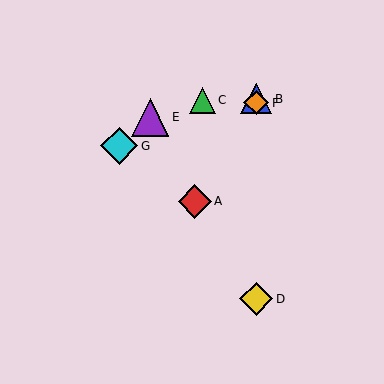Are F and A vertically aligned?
No, F is at x≈256 and A is at x≈195.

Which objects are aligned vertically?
Objects B, D, F are aligned vertically.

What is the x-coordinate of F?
Object F is at x≈256.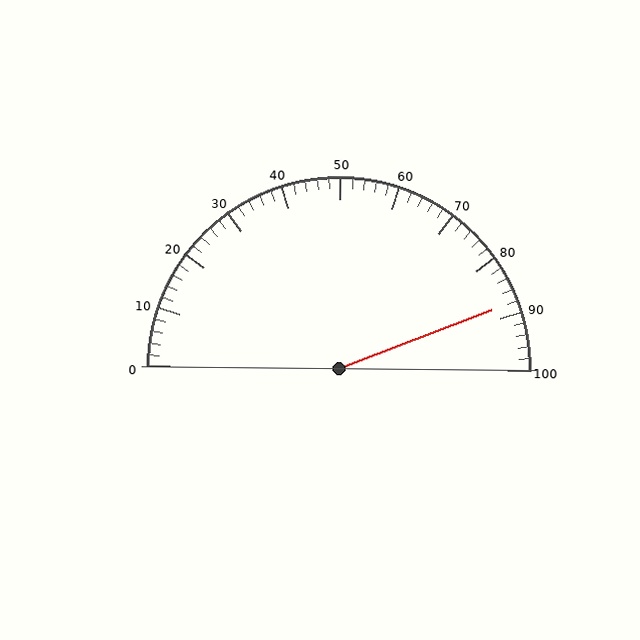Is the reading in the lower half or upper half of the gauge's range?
The reading is in the upper half of the range (0 to 100).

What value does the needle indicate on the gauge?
The needle indicates approximately 88.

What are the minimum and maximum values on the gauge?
The gauge ranges from 0 to 100.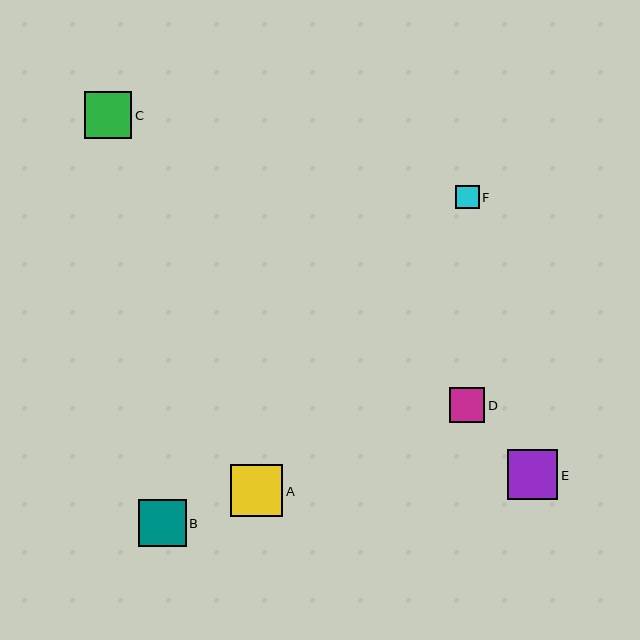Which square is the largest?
Square A is the largest with a size of approximately 52 pixels.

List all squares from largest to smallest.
From largest to smallest: A, E, B, C, D, F.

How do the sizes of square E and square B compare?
Square E and square B are approximately the same size.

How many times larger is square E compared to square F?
Square E is approximately 2.1 times the size of square F.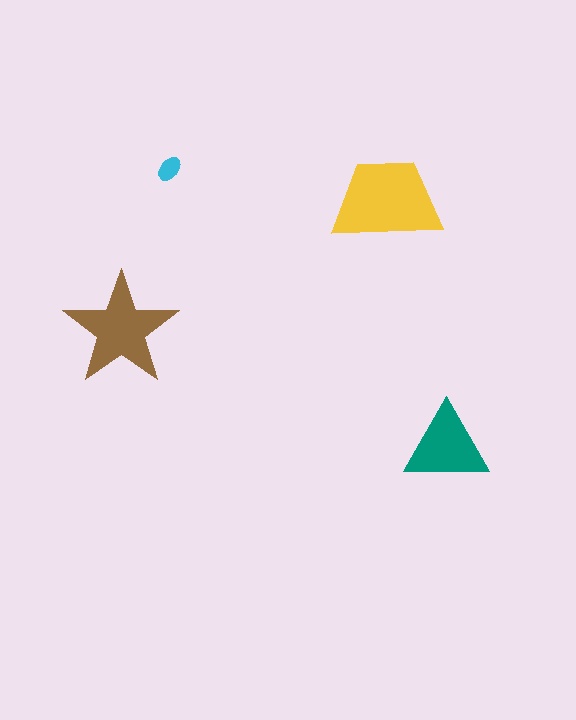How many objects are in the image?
There are 4 objects in the image.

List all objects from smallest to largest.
The cyan ellipse, the teal triangle, the brown star, the yellow trapezoid.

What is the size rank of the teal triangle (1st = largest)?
3rd.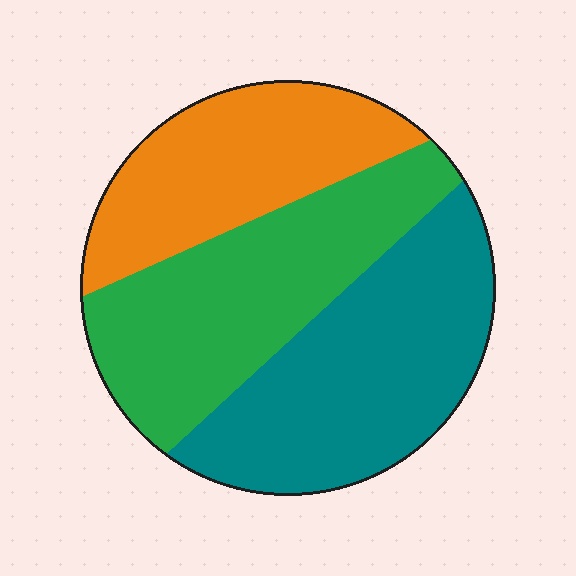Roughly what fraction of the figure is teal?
Teal takes up about three eighths (3/8) of the figure.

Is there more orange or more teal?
Teal.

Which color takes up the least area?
Orange, at roughly 25%.